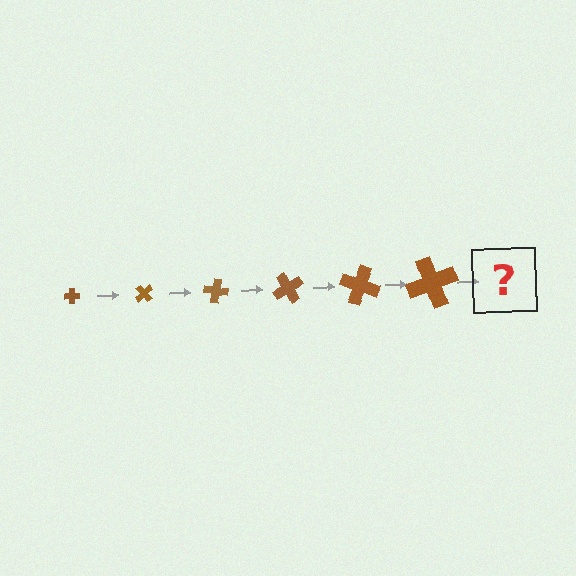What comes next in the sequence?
The next element should be a cross, larger than the previous one and rotated 300 degrees from the start.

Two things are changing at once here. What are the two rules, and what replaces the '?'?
The two rules are that the cross grows larger each step and it rotates 50 degrees each step. The '?' should be a cross, larger than the previous one and rotated 300 degrees from the start.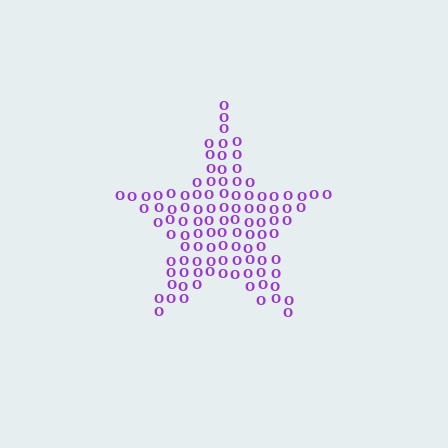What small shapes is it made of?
It is made of small letter O's.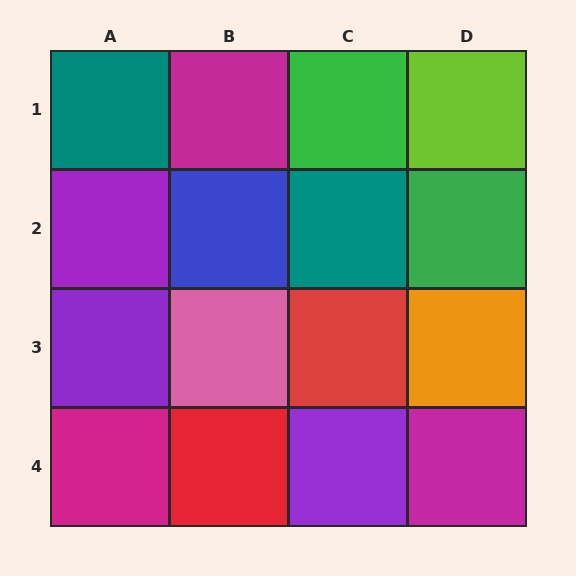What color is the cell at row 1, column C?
Green.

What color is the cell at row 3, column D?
Orange.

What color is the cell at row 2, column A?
Purple.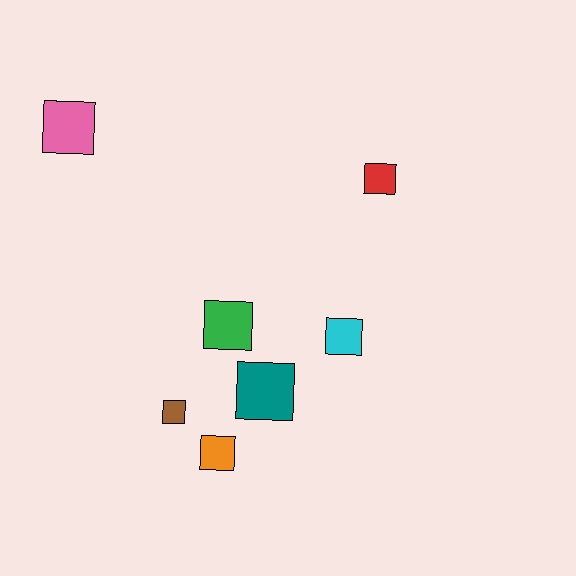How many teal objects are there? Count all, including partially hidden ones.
There is 1 teal object.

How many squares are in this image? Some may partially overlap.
There are 7 squares.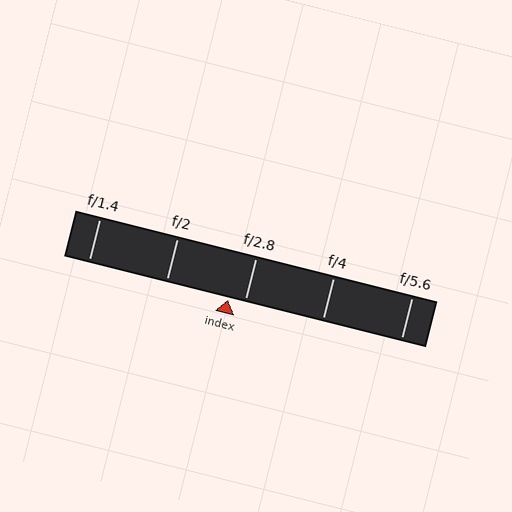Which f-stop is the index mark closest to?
The index mark is closest to f/2.8.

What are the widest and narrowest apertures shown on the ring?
The widest aperture shown is f/1.4 and the narrowest is f/5.6.